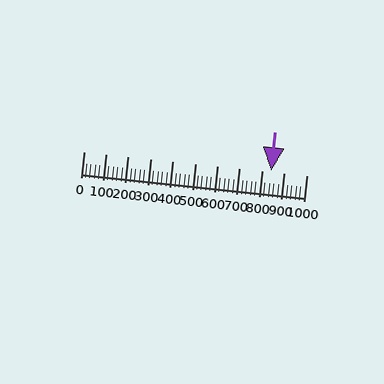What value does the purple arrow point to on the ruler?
The purple arrow points to approximately 840.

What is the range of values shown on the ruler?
The ruler shows values from 0 to 1000.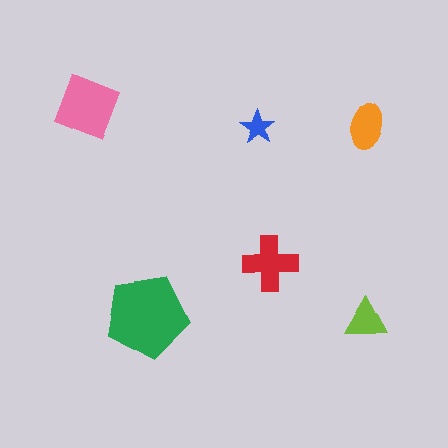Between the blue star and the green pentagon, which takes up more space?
The green pentagon.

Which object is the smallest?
The blue star.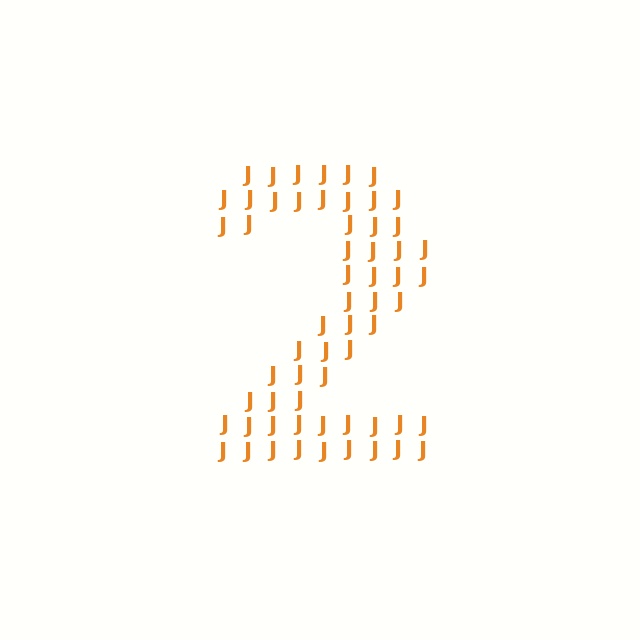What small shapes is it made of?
It is made of small letter J's.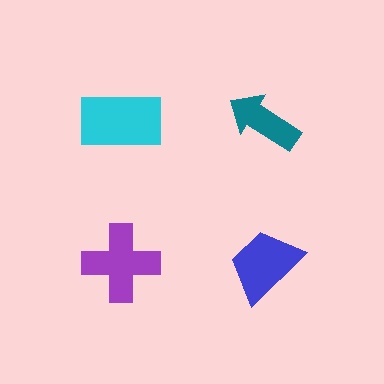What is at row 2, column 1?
A purple cross.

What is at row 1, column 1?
A cyan rectangle.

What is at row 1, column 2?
A teal arrow.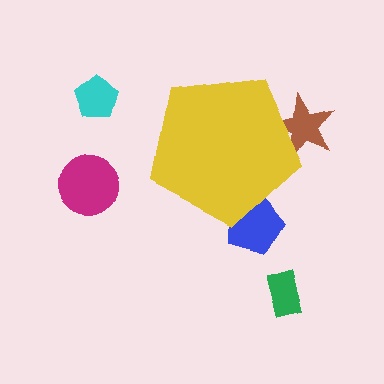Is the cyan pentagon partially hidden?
No, the cyan pentagon is fully visible.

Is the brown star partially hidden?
Yes, the brown star is partially hidden behind the yellow pentagon.